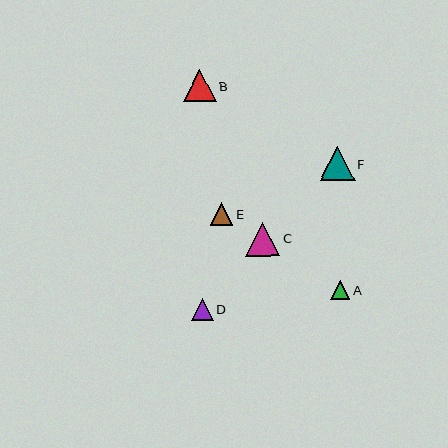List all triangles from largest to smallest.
From largest to smallest: F, C, B, E, D, A.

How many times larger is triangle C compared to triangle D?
Triangle C is approximately 1.5 times the size of triangle D.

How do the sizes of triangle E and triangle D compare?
Triangle E and triangle D are approximately the same size.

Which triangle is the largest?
Triangle F is the largest with a size of approximately 34 pixels.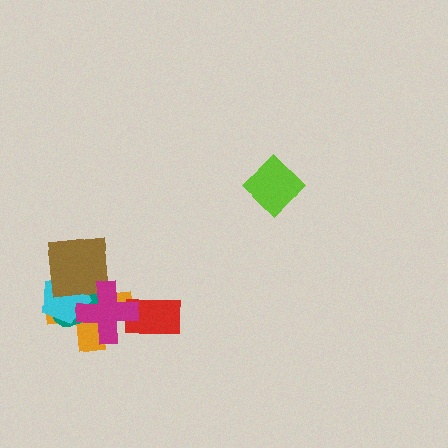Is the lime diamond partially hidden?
No, no other shape covers it.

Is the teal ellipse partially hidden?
Yes, it is partially covered by another shape.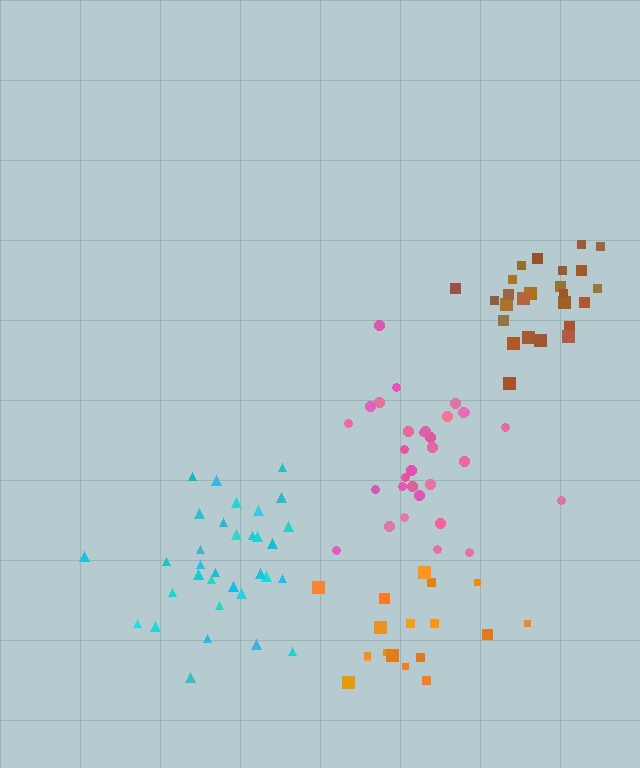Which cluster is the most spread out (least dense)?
Orange.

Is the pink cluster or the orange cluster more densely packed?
Pink.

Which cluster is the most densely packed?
Brown.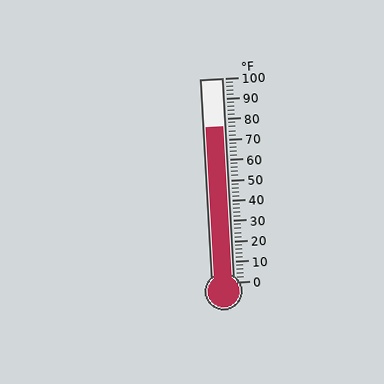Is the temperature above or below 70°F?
The temperature is above 70°F.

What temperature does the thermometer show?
The thermometer shows approximately 76°F.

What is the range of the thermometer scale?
The thermometer scale ranges from 0°F to 100°F.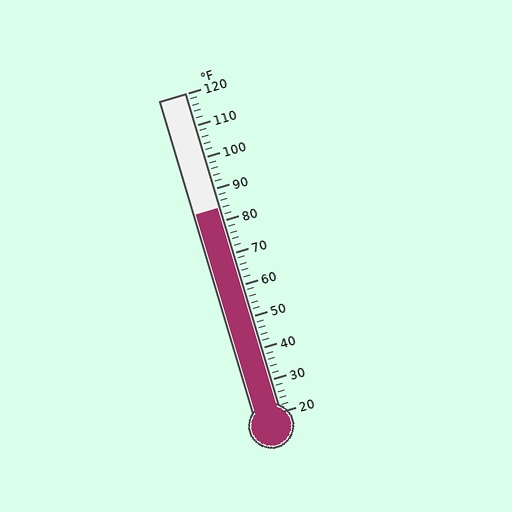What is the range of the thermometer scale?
The thermometer scale ranges from 20°F to 120°F.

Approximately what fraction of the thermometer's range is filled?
The thermometer is filled to approximately 65% of its range.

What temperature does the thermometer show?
The thermometer shows approximately 84°F.